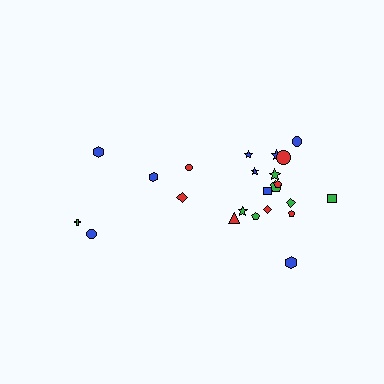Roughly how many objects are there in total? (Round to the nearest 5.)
Roughly 25 objects in total.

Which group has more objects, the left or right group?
The right group.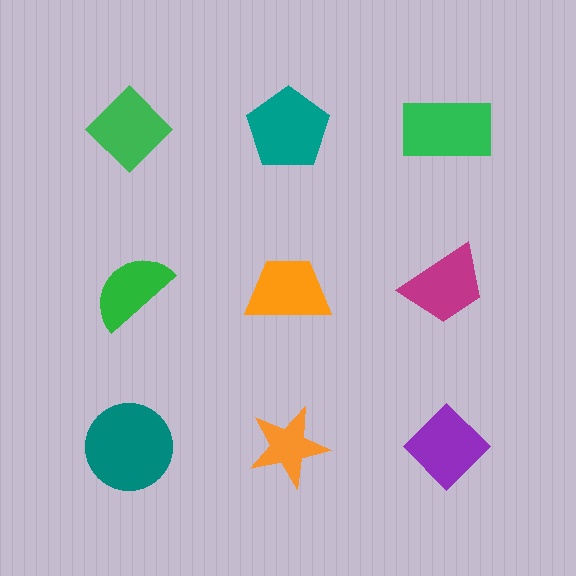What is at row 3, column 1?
A teal circle.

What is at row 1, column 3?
A green rectangle.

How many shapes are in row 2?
3 shapes.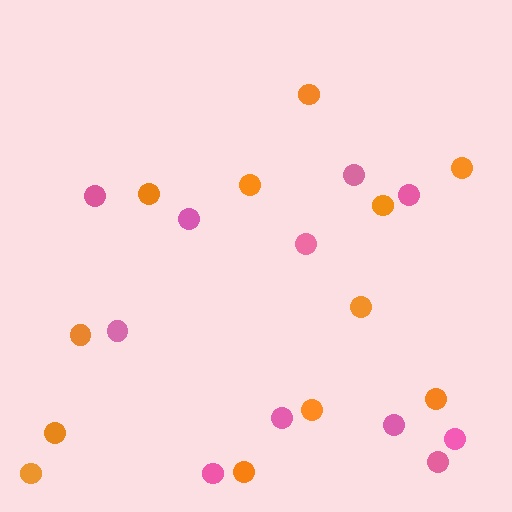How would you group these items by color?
There are 2 groups: one group of pink circles (11) and one group of orange circles (12).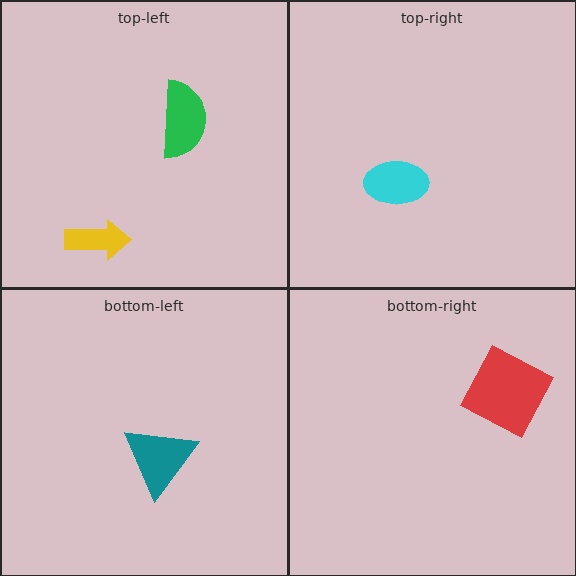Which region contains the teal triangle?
The bottom-left region.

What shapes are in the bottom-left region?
The teal triangle.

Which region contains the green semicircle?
The top-left region.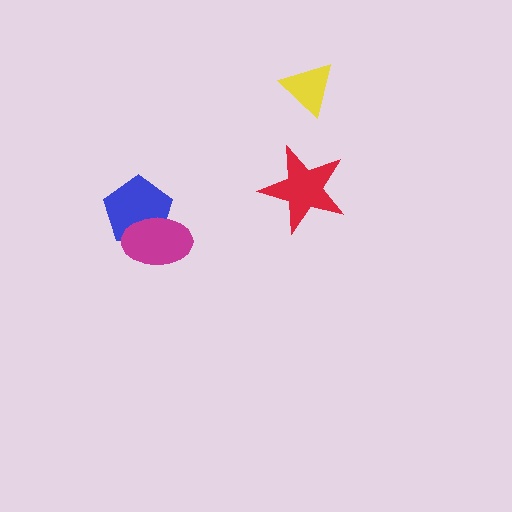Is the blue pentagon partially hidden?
Yes, it is partially covered by another shape.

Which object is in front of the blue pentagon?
The magenta ellipse is in front of the blue pentagon.